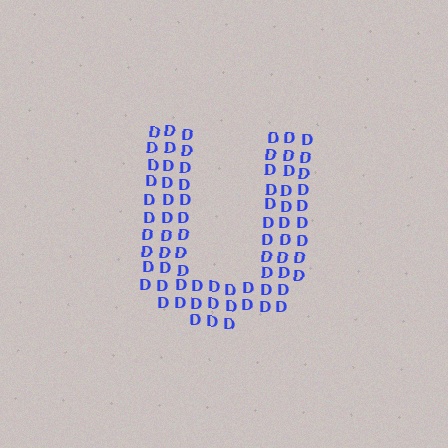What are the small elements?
The small elements are letter D's.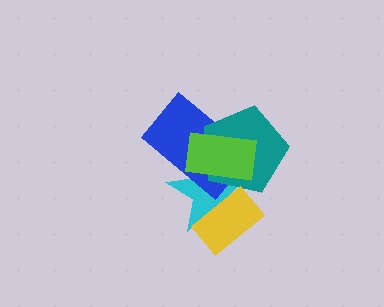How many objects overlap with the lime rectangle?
3 objects overlap with the lime rectangle.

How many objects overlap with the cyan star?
4 objects overlap with the cyan star.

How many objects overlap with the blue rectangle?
3 objects overlap with the blue rectangle.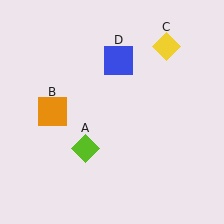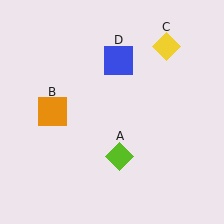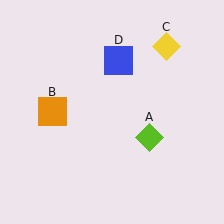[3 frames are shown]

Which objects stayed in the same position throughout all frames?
Orange square (object B) and yellow diamond (object C) and blue square (object D) remained stationary.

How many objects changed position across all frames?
1 object changed position: lime diamond (object A).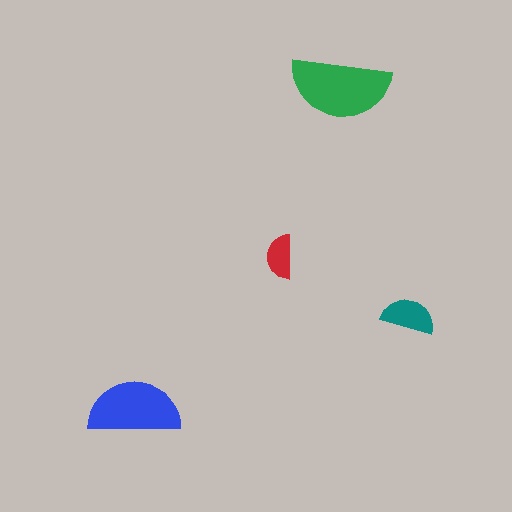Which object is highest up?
The green semicircle is topmost.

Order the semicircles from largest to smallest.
the green one, the blue one, the teal one, the red one.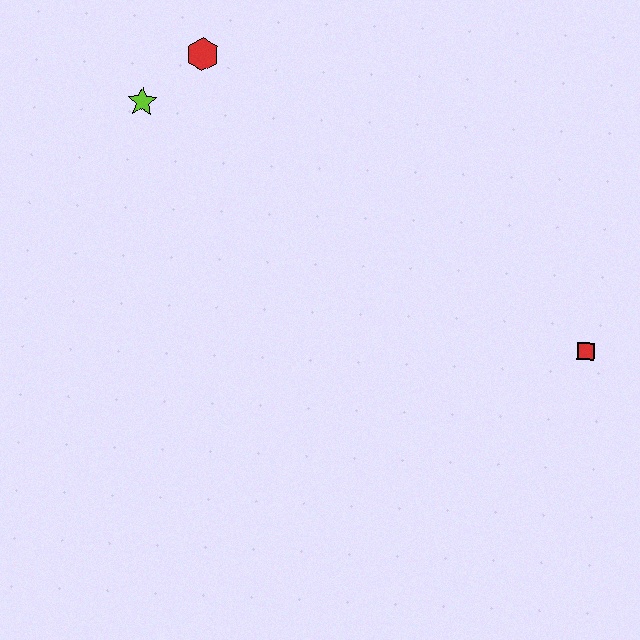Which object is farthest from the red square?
The lime star is farthest from the red square.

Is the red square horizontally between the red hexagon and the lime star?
No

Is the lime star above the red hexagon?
No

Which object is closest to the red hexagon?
The lime star is closest to the red hexagon.